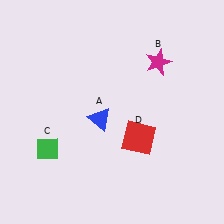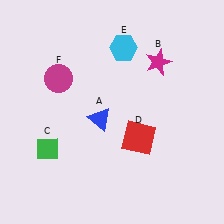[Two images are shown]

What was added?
A cyan hexagon (E), a magenta circle (F) were added in Image 2.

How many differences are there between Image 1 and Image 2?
There are 2 differences between the two images.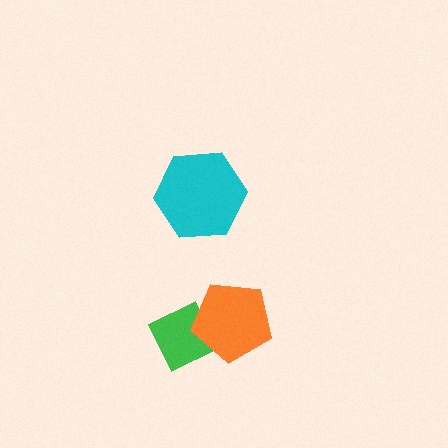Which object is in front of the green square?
The orange pentagon is in front of the green square.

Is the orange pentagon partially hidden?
No, no other shape covers it.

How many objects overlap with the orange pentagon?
1 object overlaps with the orange pentagon.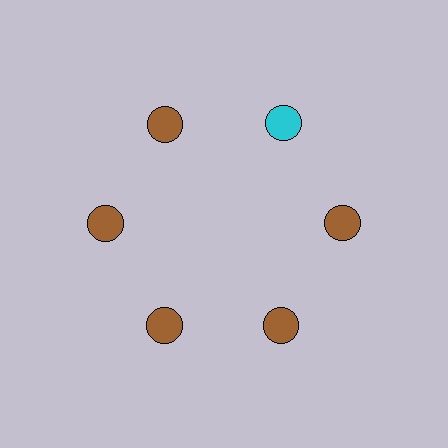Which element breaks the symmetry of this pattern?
The cyan circle at roughly the 1 o'clock position breaks the symmetry. All other shapes are brown circles.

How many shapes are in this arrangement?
There are 6 shapes arranged in a ring pattern.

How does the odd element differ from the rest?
It has a different color: cyan instead of brown.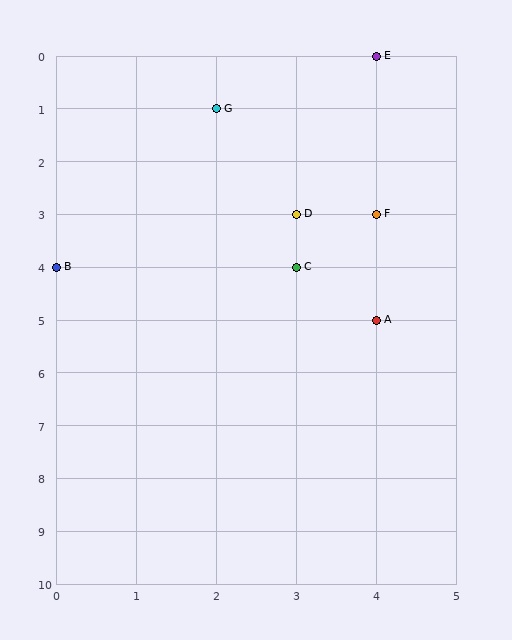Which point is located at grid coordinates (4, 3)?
Point F is at (4, 3).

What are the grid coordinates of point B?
Point B is at grid coordinates (0, 4).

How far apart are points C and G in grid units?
Points C and G are 1 column and 3 rows apart (about 3.2 grid units diagonally).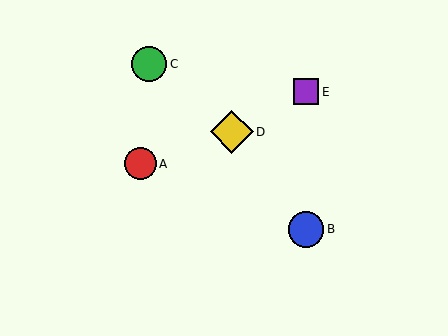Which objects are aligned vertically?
Objects B, E are aligned vertically.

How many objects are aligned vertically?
2 objects (B, E) are aligned vertically.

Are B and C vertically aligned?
No, B is at x≈306 and C is at x≈149.